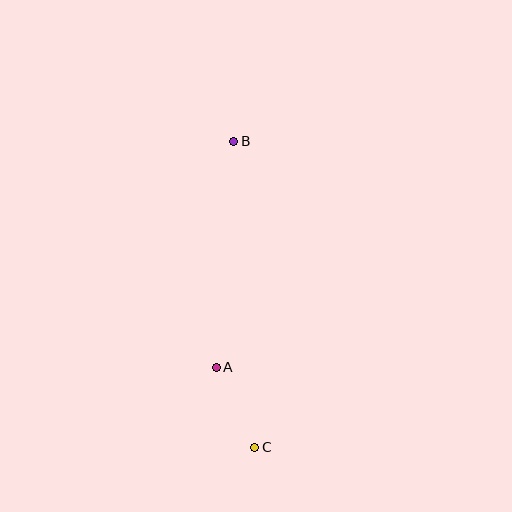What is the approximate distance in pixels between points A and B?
The distance between A and B is approximately 226 pixels.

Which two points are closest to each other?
Points A and C are closest to each other.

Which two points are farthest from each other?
Points B and C are farthest from each other.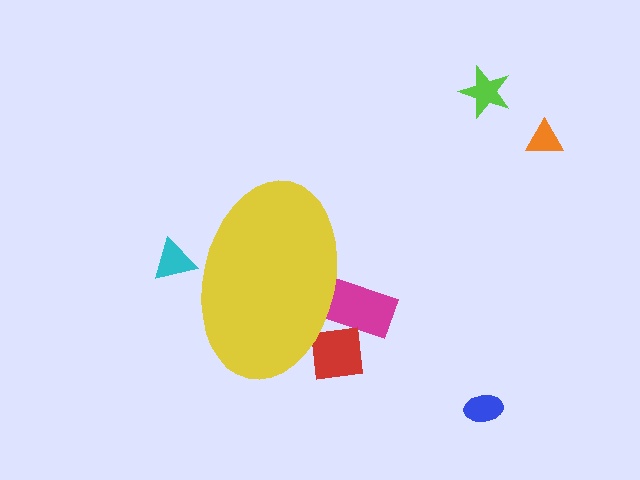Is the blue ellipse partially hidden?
No, the blue ellipse is fully visible.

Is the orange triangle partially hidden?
No, the orange triangle is fully visible.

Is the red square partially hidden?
Yes, the red square is partially hidden behind the yellow ellipse.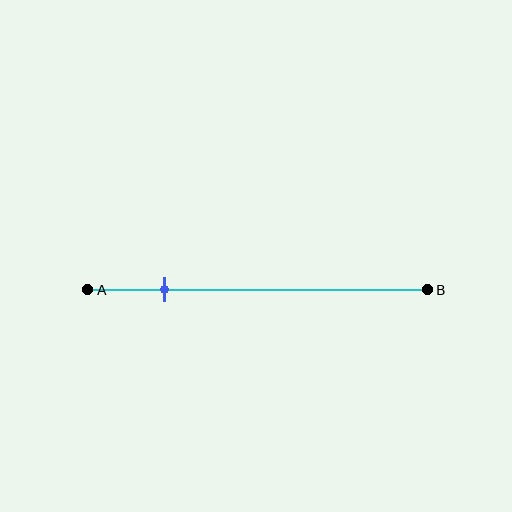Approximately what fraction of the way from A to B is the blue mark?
The blue mark is approximately 25% of the way from A to B.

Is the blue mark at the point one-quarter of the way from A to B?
Yes, the mark is approximately at the one-quarter point.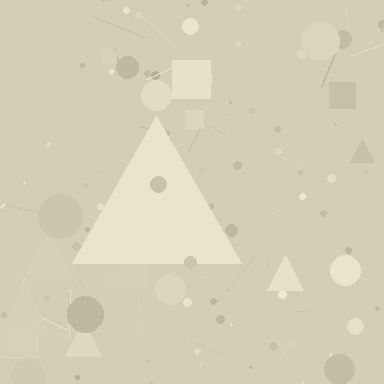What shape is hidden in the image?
A triangle is hidden in the image.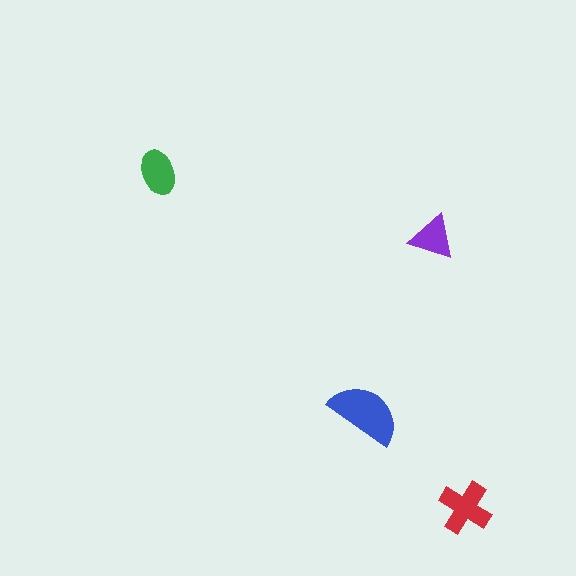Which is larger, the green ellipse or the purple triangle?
The green ellipse.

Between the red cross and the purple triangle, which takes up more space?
The red cross.